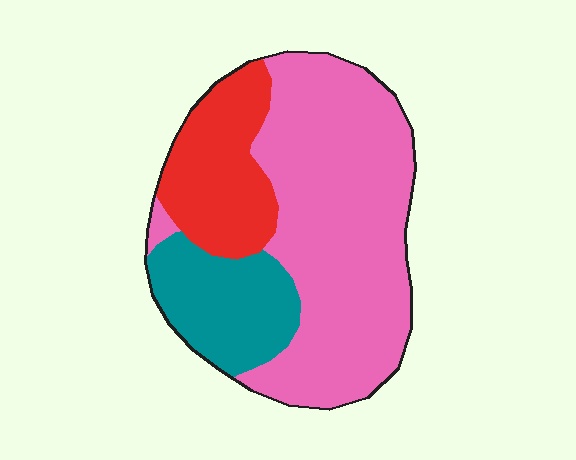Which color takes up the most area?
Pink, at roughly 60%.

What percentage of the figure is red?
Red takes up less than a quarter of the figure.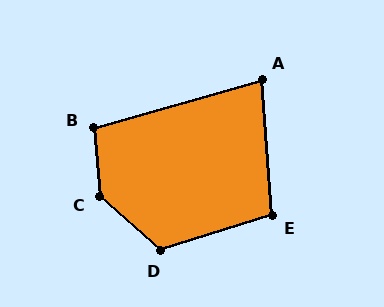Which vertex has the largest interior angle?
C, at approximately 137 degrees.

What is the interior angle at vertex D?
Approximately 121 degrees (obtuse).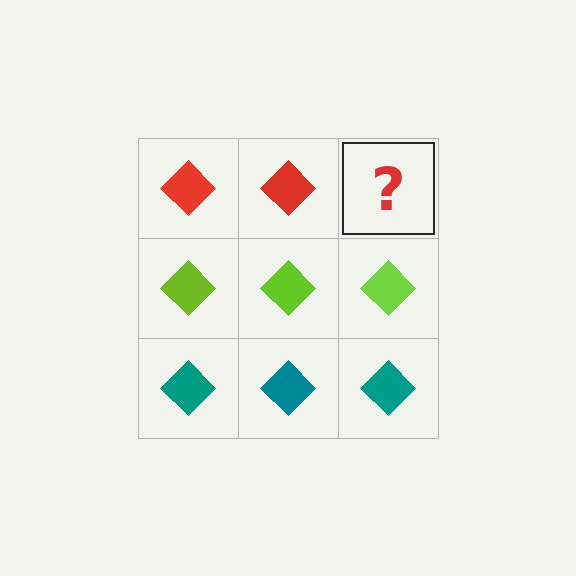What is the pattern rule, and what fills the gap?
The rule is that each row has a consistent color. The gap should be filled with a red diamond.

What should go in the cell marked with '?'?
The missing cell should contain a red diamond.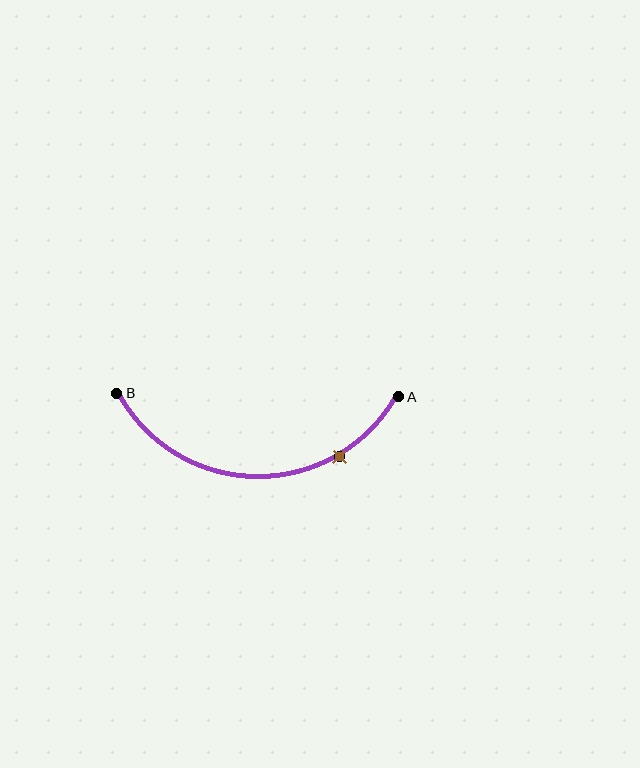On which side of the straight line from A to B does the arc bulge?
The arc bulges below the straight line connecting A and B.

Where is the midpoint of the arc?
The arc midpoint is the point on the curve farthest from the straight line joining A and B. It sits below that line.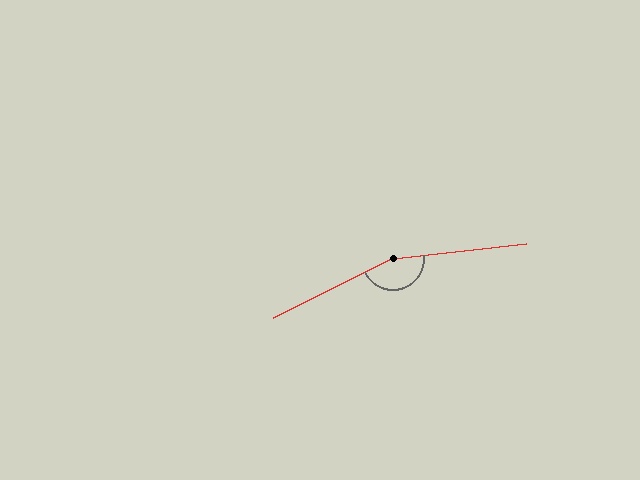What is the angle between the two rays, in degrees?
Approximately 160 degrees.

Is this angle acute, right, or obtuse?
It is obtuse.